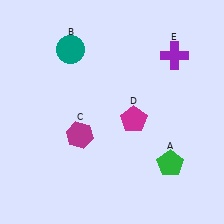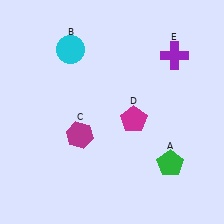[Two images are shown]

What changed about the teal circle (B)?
In Image 1, B is teal. In Image 2, it changed to cyan.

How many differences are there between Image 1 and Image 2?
There is 1 difference between the two images.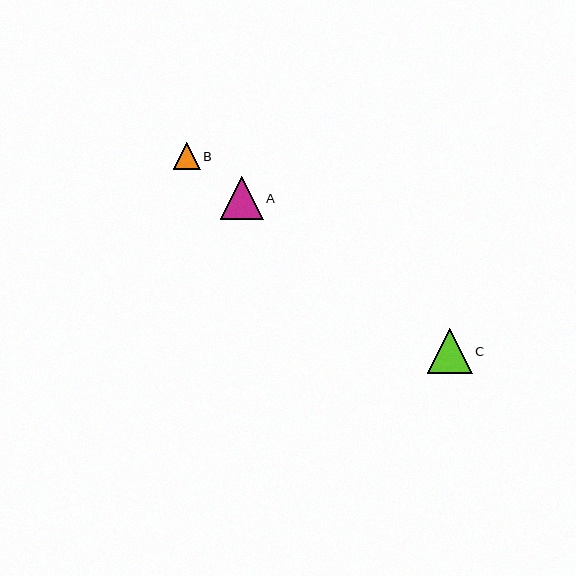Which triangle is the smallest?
Triangle B is the smallest with a size of approximately 27 pixels.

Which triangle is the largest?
Triangle C is the largest with a size of approximately 45 pixels.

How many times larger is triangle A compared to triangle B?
Triangle A is approximately 1.6 times the size of triangle B.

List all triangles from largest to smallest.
From largest to smallest: C, A, B.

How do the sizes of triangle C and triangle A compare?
Triangle C and triangle A are approximately the same size.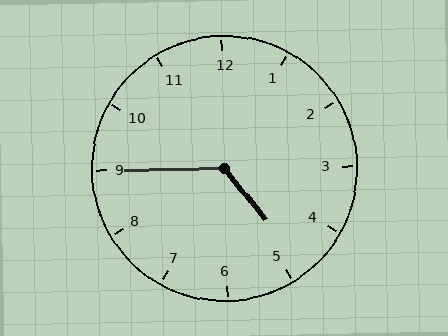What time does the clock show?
4:45.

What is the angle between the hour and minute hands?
Approximately 128 degrees.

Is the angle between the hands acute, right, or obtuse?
It is obtuse.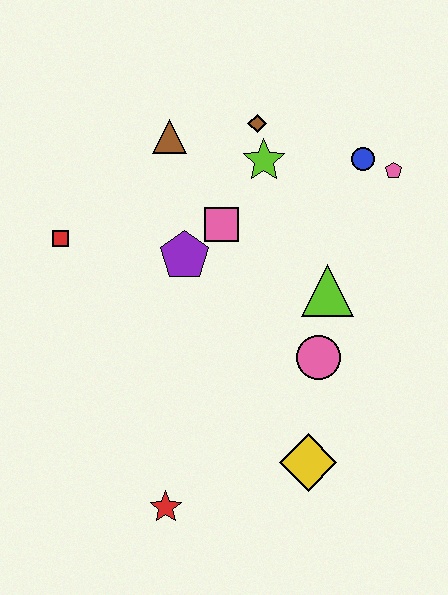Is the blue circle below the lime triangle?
No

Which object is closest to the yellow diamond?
The pink circle is closest to the yellow diamond.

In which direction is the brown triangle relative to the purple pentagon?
The brown triangle is above the purple pentagon.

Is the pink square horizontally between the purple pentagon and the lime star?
Yes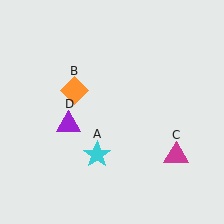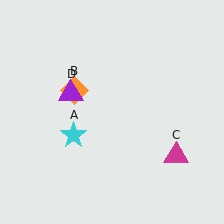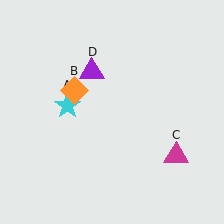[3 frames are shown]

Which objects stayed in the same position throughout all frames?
Orange diamond (object B) and magenta triangle (object C) remained stationary.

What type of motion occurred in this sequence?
The cyan star (object A), purple triangle (object D) rotated clockwise around the center of the scene.